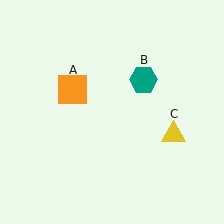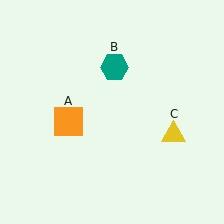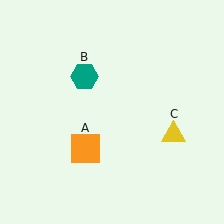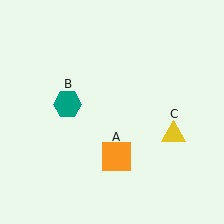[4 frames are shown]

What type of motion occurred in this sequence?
The orange square (object A), teal hexagon (object B) rotated counterclockwise around the center of the scene.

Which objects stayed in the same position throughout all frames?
Yellow triangle (object C) remained stationary.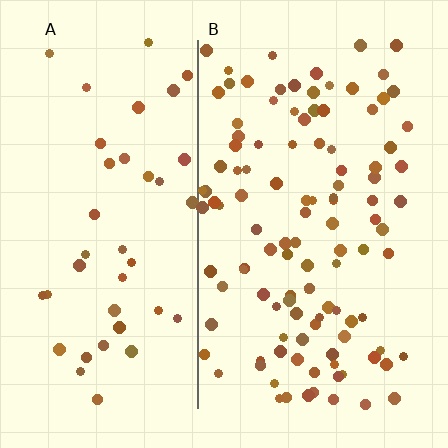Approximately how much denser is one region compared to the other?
Approximately 2.7× — region B over region A.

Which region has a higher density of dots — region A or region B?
B (the right).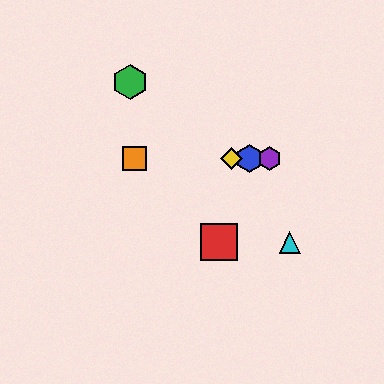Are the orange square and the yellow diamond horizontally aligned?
Yes, both are at y≈158.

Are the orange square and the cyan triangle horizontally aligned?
No, the orange square is at y≈158 and the cyan triangle is at y≈243.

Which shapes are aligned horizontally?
The blue hexagon, the yellow diamond, the purple hexagon, the orange square are aligned horizontally.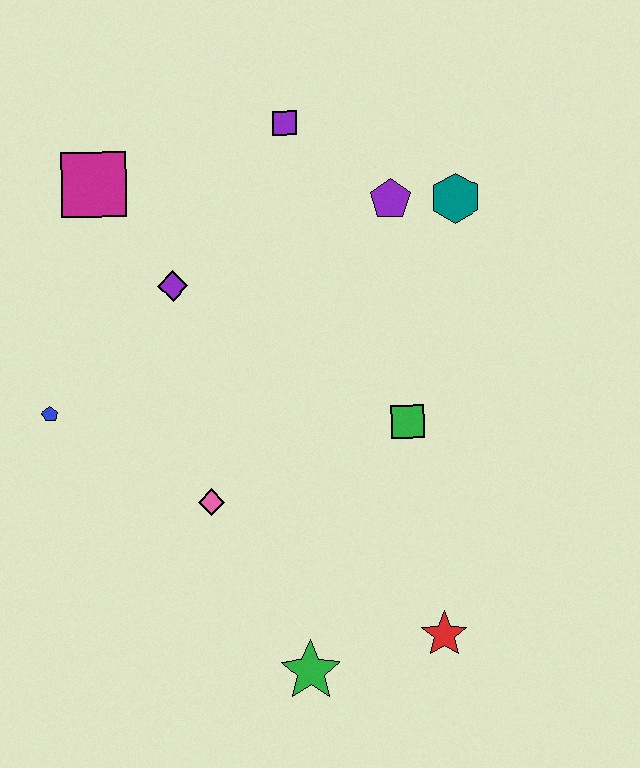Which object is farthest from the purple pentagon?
The green star is farthest from the purple pentagon.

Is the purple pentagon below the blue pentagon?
No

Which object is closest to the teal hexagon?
The purple pentagon is closest to the teal hexagon.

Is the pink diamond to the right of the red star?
No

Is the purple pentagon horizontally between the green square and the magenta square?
Yes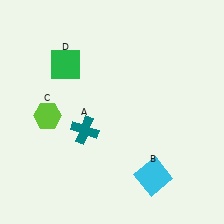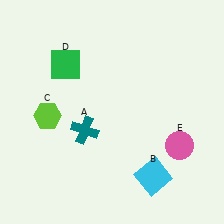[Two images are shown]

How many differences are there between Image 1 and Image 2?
There is 1 difference between the two images.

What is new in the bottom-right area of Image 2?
A pink circle (E) was added in the bottom-right area of Image 2.